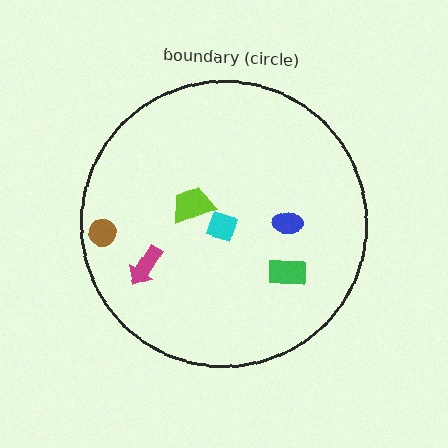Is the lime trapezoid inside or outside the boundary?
Inside.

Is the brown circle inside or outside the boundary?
Inside.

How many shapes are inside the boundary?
6 inside, 0 outside.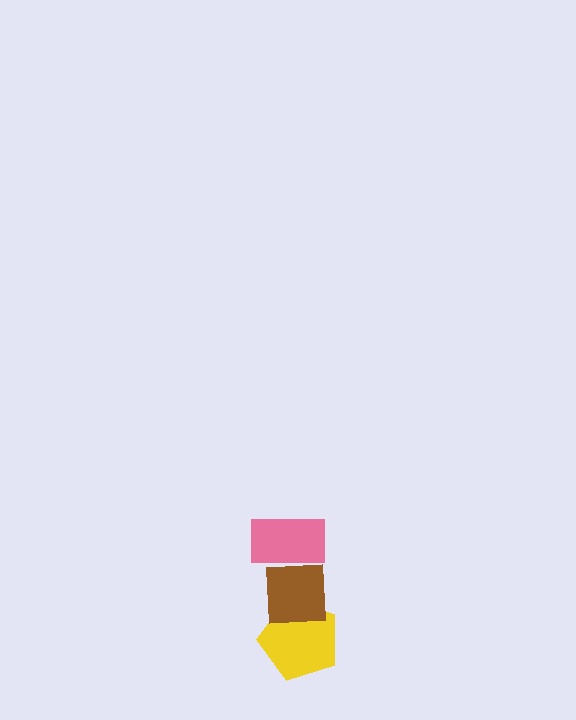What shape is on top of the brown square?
The pink rectangle is on top of the brown square.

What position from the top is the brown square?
The brown square is 2nd from the top.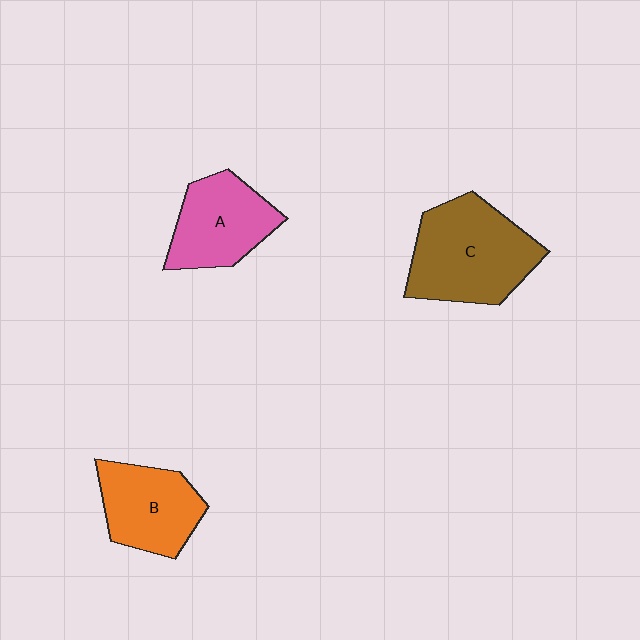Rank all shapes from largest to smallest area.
From largest to smallest: C (brown), A (pink), B (orange).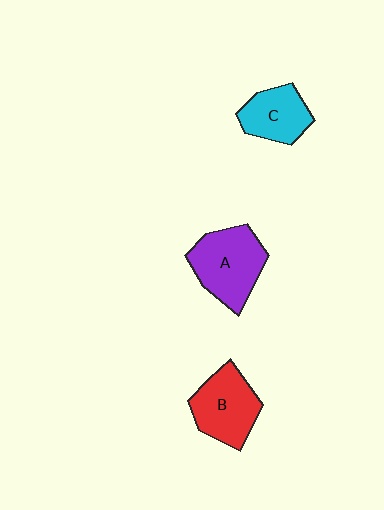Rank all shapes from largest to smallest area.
From largest to smallest: A (purple), B (red), C (cyan).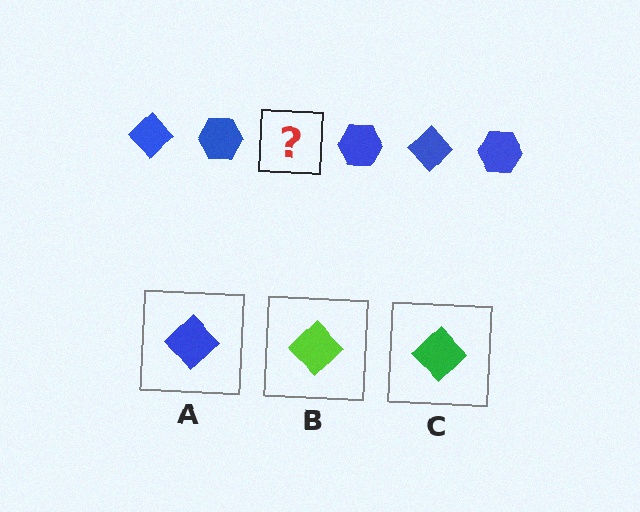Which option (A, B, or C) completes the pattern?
A.